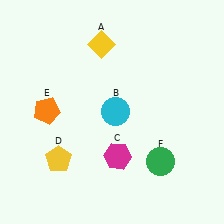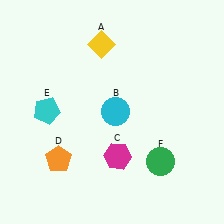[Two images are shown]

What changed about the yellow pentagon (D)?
In Image 1, D is yellow. In Image 2, it changed to orange.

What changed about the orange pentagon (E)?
In Image 1, E is orange. In Image 2, it changed to cyan.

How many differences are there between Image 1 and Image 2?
There are 2 differences between the two images.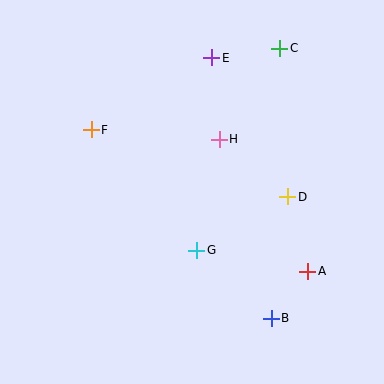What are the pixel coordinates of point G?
Point G is at (197, 250).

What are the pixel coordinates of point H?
Point H is at (219, 139).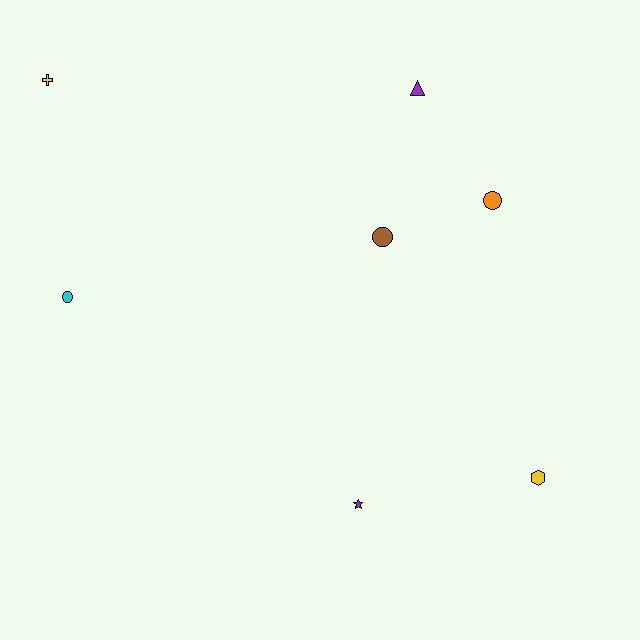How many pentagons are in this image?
There are no pentagons.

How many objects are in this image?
There are 7 objects.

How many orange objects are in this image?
There is 1 orange object.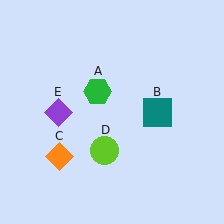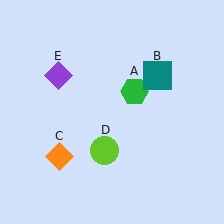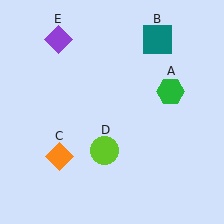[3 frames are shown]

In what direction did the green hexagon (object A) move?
The green hexagon (object A) moved right.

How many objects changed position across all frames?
3 objects changed position: green hexagon (object A), teal square (object B), purple diamond (object E).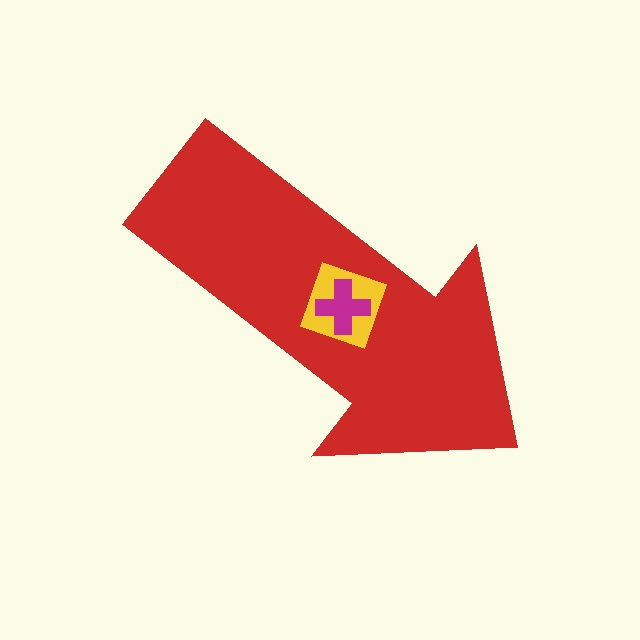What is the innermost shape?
The magenta cross.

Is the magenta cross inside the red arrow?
Yes.